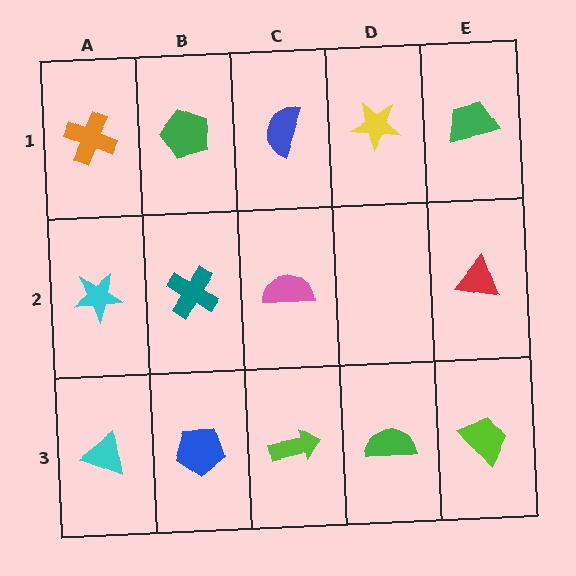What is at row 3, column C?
A lime arrow.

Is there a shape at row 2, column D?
No, that cell is empty.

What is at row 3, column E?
A lime trapezoid.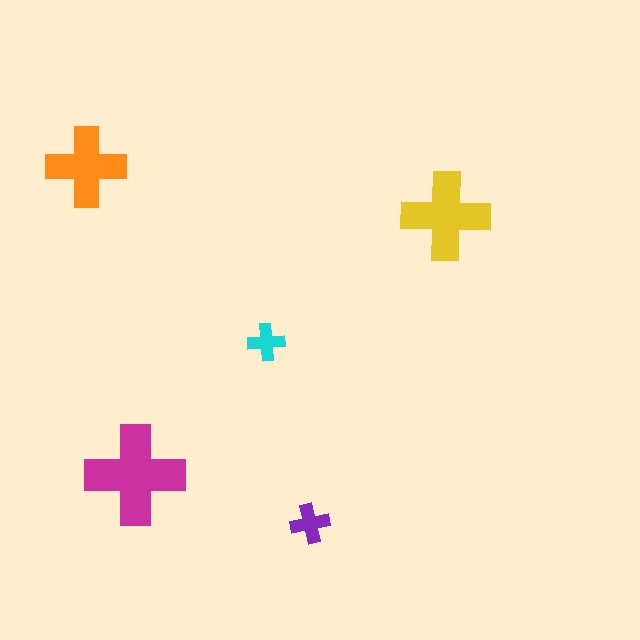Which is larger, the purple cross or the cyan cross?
The purple one.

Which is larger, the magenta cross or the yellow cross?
The magenta one.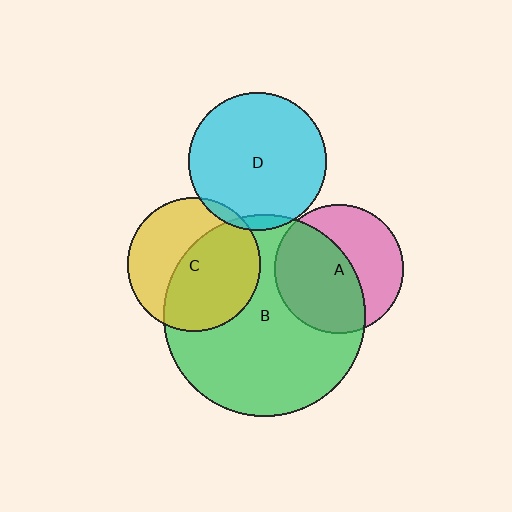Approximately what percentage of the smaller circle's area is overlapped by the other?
Approximately 55%.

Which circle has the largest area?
Circle B (green).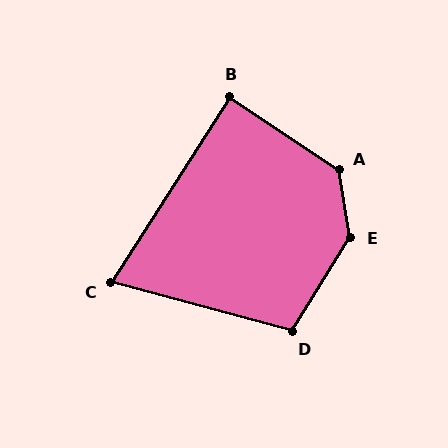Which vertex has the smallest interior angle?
C, at approximately 72 degrees.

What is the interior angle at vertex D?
Approximately 107 degrees (obtuse).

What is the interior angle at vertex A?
Approximately 133 degrees (obtuse).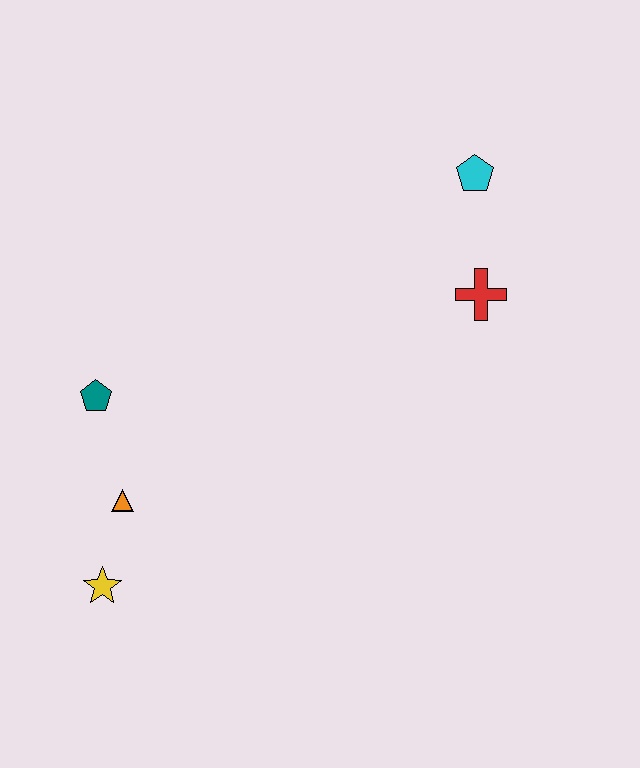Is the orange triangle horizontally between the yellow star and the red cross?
Yes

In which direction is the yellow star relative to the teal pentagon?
The yellow star is below the teal pentagon.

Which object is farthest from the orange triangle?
The cyan pentagon is farthest from the orange triangle.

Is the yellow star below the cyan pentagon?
Yes